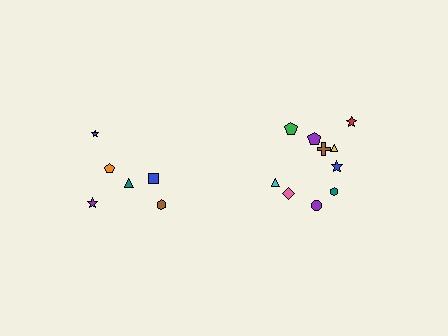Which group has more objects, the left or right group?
The right group.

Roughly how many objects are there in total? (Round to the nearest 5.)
Roughly 15 objects in total.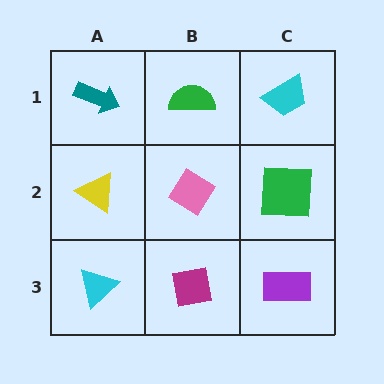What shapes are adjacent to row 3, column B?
A pink diamond (row 2, column B), a cyan triangle (row 3, column A), a purple rectangle (row 3, column C).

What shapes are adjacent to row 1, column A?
A yellow triangle (row 2, column A), a green semicircle (row 1, column B).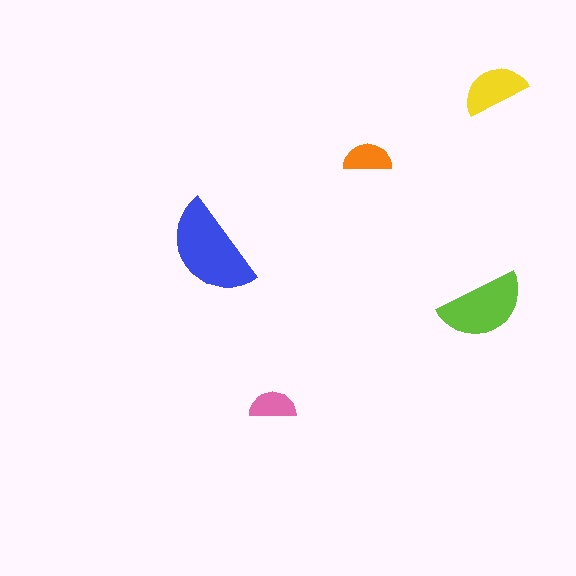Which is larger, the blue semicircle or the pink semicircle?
The blue one.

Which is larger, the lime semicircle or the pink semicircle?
The lime one.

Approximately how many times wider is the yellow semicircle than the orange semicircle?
About 1.5 times wider.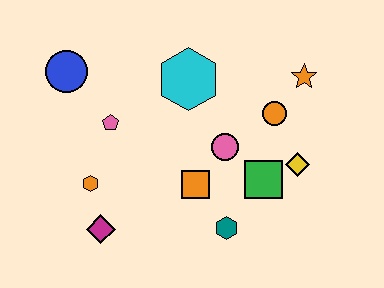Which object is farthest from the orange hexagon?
The orange star is farthest from the orange hexagon.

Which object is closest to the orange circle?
The orange star is closest to the orange circle.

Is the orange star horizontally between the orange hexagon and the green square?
No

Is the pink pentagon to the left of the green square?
Yes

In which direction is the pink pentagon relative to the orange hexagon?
The pink pentagon is above the orange hexagon.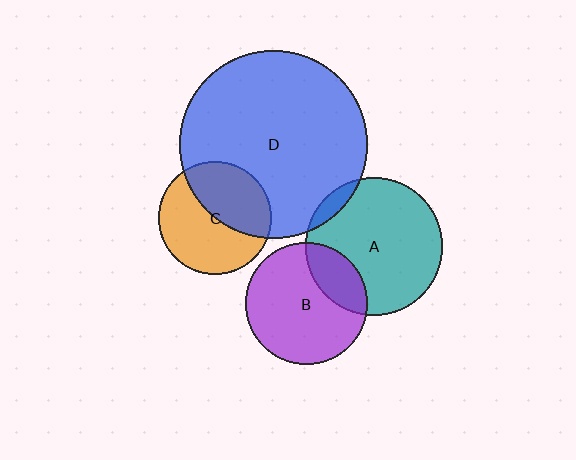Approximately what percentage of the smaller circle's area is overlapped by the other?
Approximately 25%.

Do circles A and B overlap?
Yes.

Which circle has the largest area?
Circle D (blue).